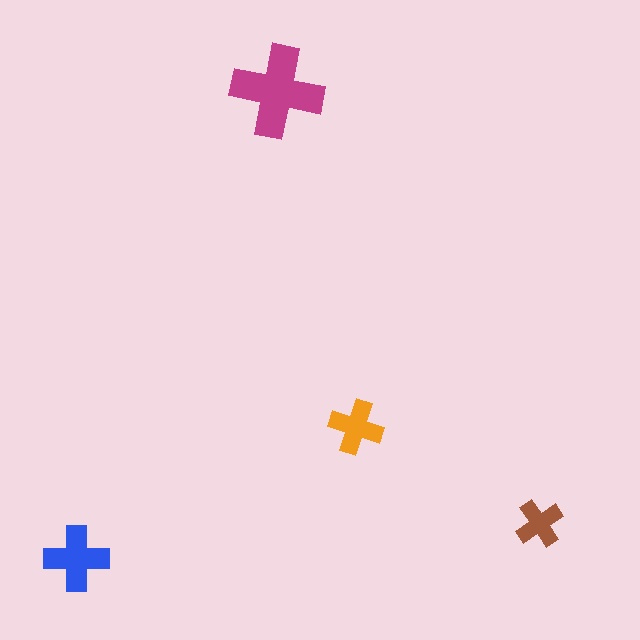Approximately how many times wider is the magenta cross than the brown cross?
About 2 times wider.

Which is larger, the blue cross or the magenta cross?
The magenta one.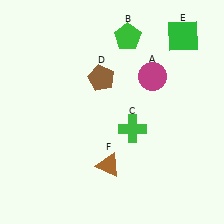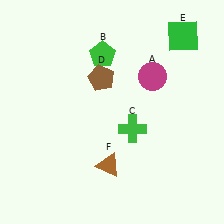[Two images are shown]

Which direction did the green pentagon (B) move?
The green pentagon (B) moved left.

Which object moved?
The green pentagon (B) moved left.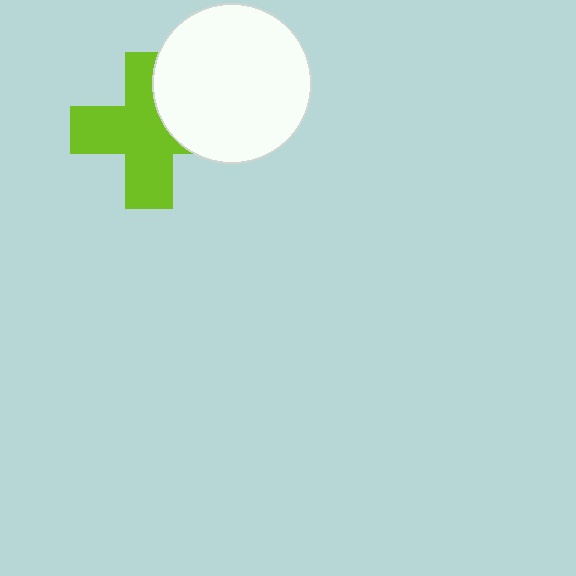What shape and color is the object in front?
The object in front is a white circle.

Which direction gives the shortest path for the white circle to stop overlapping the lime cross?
Moving right gives the shortest separation.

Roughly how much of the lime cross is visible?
Most of it is visible (roughly 70%).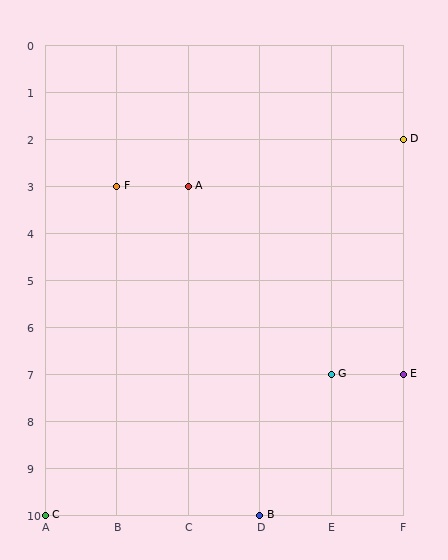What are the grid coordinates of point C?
Point C is at grid coordinates (A, 10).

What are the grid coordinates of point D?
Point D is at grid coordinates (F, 2).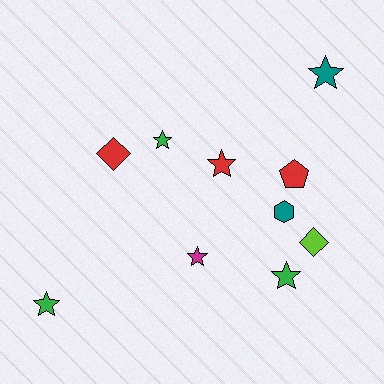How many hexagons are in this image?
There is 1 hexagon.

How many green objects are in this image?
There are 3 green objects.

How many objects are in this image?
There are 10 objects.